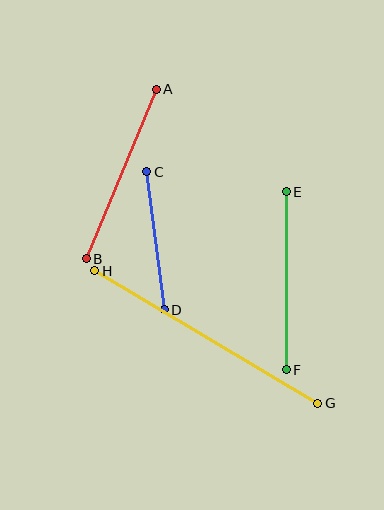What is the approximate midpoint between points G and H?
The midpoint is at approximately (206, 337) pixels.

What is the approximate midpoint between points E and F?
The midpoint is at approximately (286, 281) pixels.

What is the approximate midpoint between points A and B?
The midpoint is at approximately (121, 174) pixels.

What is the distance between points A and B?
The distance is approximately 183 pixels.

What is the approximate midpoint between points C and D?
The midpoint is at approximately (155, 241) pixels.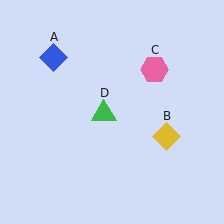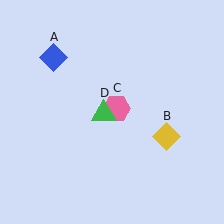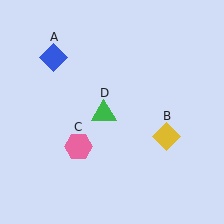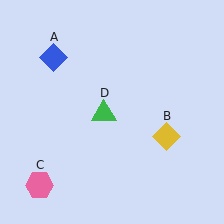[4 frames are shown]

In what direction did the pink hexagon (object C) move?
The pink hexagon (object C) moved down and to the left.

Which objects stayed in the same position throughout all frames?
Blue diamond (object A) and yellow diamond (object B) and green triangle (object D) remained stationary.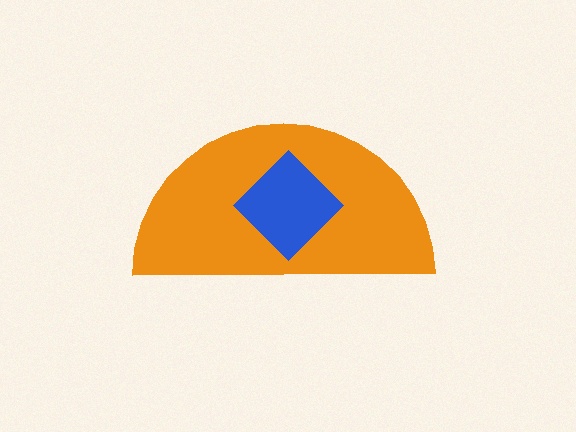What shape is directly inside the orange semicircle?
The blue diamond.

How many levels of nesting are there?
2.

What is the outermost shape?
The orange semicircle.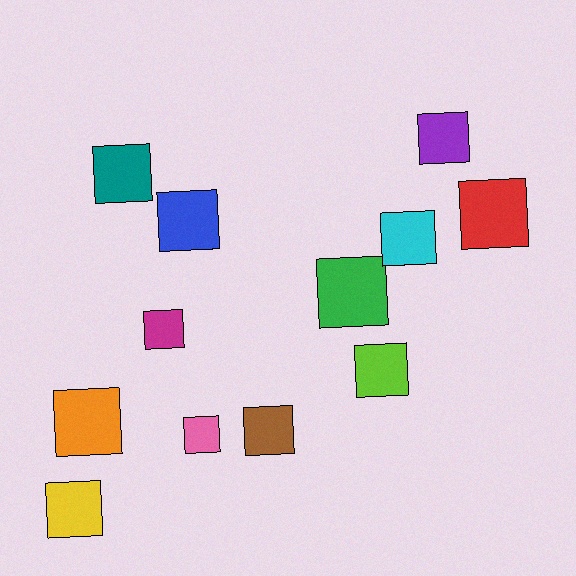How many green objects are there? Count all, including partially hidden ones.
There is 1 green object.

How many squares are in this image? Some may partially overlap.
There are 12 squares.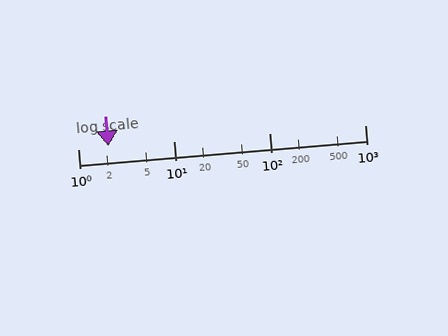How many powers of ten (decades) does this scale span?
The scale spans 3 decades, from 1 to 1000.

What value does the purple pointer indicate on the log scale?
The pointer indicates approximately 2.1.